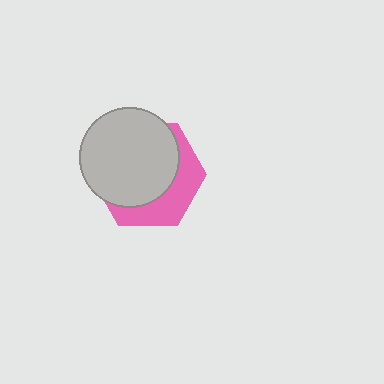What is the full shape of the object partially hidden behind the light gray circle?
The partially hidden object is a pink hexagon.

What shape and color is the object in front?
The object in front is a light gray circle.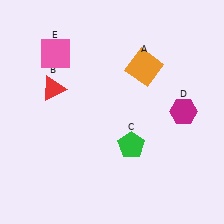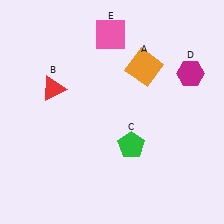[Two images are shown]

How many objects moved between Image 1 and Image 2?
2 objects moved between the two images.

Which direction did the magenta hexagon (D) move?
The magenta hexagon (D) moved up.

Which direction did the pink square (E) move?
The pink square (E) moved right.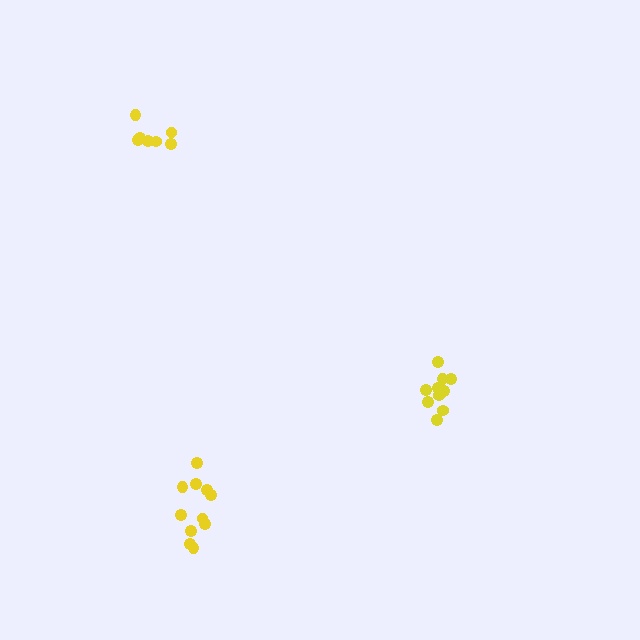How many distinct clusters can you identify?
There are 3 distinct clusters.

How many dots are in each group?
Group 1: 10 dots, Group 2: 11 dots, Group 3: 7 dots (28 total).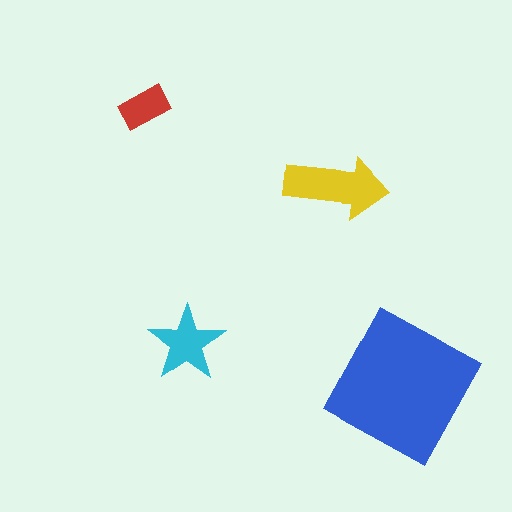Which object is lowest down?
The blue square is bottommost.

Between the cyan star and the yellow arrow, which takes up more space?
The yellow arrow.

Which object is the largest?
The blue square.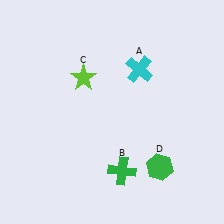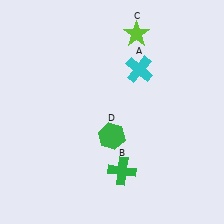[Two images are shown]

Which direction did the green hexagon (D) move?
The green hexagon (D) moved left.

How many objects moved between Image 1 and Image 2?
2 objects moved between the two images.